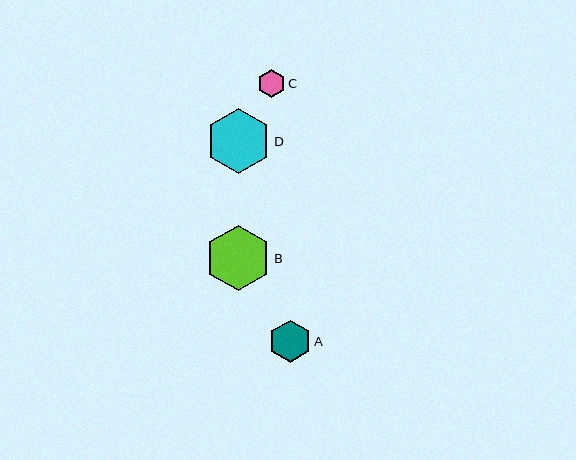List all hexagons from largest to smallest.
From largest to smallest: B, D, A, C.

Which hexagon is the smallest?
Hexagon C is the smallest with a size of approximately 28 pixels.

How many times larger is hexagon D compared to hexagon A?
Hexagon D is approximately 1.5 times the size of hexagon A.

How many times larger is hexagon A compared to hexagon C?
Hexagon A is approximately 1.5 times the size of hexagon C.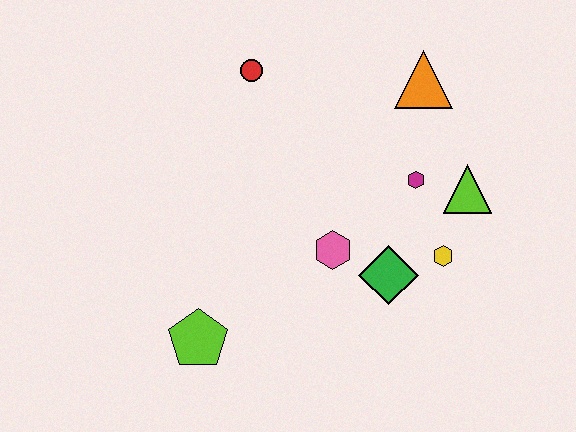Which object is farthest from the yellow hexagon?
The red circle is farthest from the yellow hexagon.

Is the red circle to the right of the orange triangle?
No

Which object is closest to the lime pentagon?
The pink hexagon is closest to the lime pentagon.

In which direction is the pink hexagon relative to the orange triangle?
The pink hexagon is below the orange triangle.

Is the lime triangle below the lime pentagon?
No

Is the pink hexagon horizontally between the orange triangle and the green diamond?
No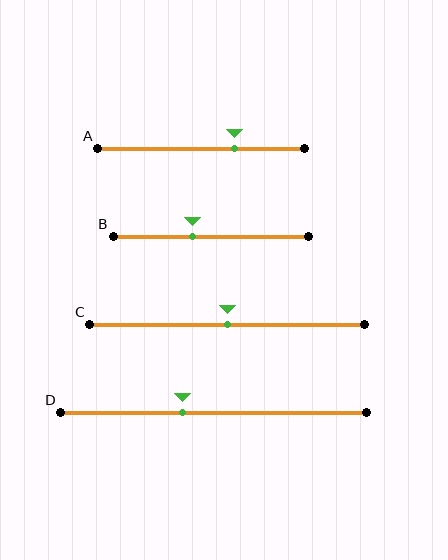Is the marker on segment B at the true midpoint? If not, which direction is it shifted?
No, the marker on segment B is shifted to the left by about 9% of the segment length.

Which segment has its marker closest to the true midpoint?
Segment C has its marker closest to the true midpoint.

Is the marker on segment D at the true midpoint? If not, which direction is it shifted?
No, the marker on segment D is shifted to the left by about 10% of the segment length.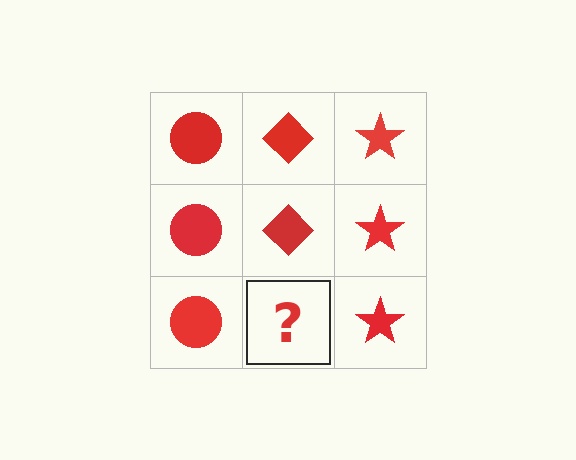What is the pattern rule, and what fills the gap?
The rule is that each column has a consistent shape. The gap should be filled with a red diamond.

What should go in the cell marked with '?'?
The missing cell should contain a red diamond.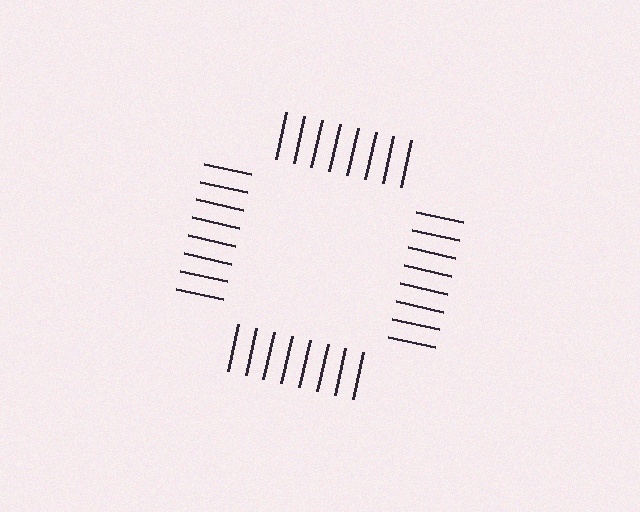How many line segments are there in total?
32 — 8 along each of the 4 edges.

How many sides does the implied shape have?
4 sides — the line-ends trace a square.